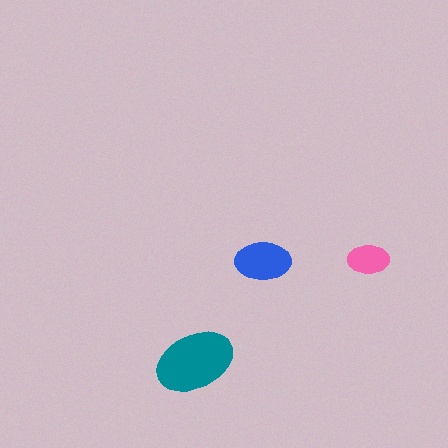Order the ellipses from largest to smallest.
the teal one, the blue one, the pink one.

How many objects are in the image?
There are 3 objects in the image.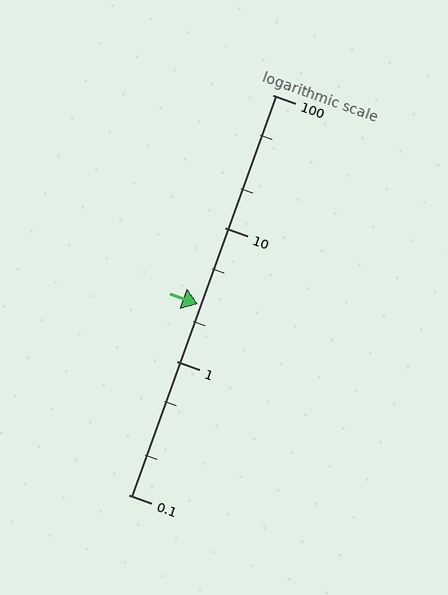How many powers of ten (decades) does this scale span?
The scale spans 3 decades, from 0.1 to 100.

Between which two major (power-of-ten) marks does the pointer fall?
The pointer is between 1 and 10.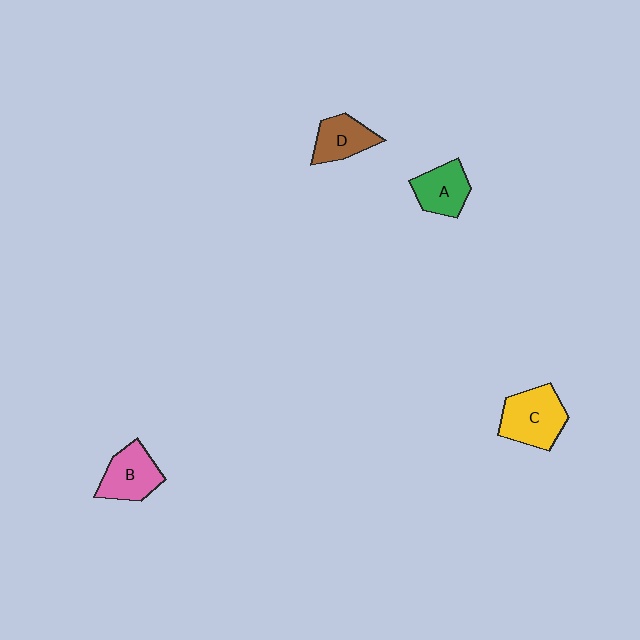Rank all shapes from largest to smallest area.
From largest to smallest: C (yellow), B (pink), A (green), D (brown).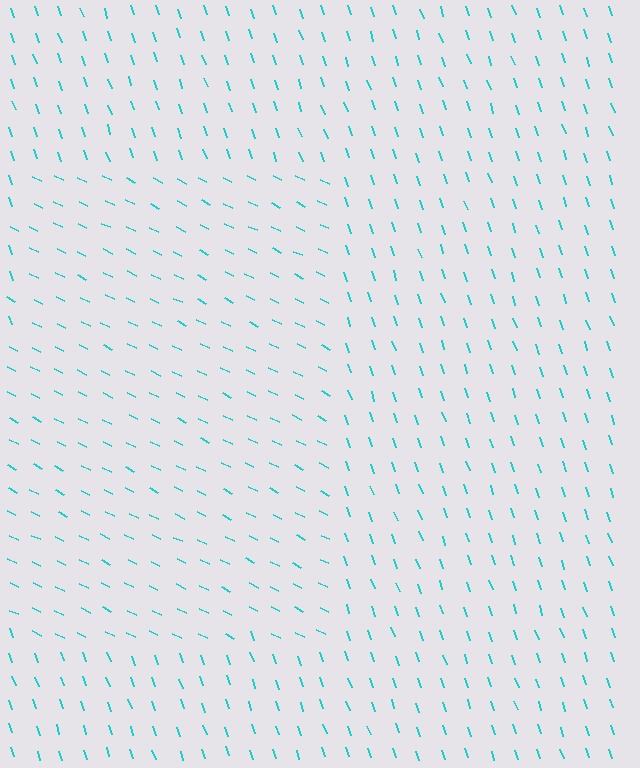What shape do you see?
I see a rectangle.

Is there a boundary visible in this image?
Yes, there is a texture boundary formed by a change in line orientation.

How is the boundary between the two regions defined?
The boundary is defined purely by a change in line orientation (approximately 45 degrees difference). All lines are the same color and thickness.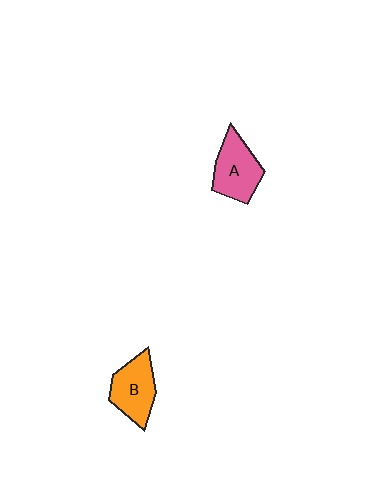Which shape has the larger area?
Shape A (pink).